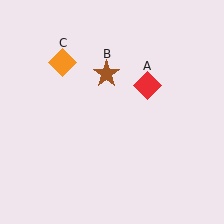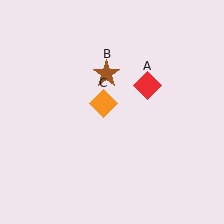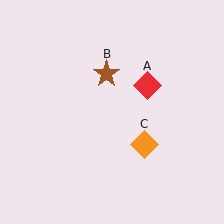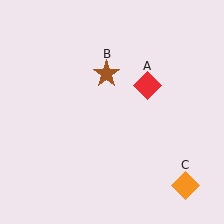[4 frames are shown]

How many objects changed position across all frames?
1 object changed position: orange diamond (object C).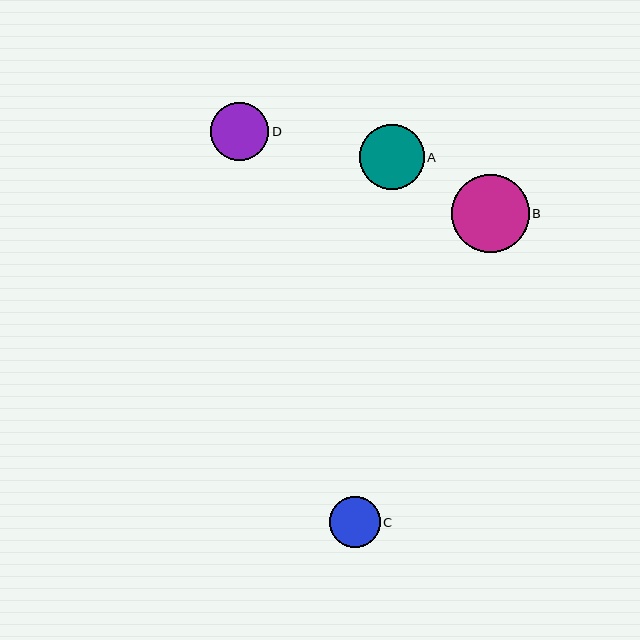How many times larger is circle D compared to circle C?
Circle D is approximately 1.1 times the size of circle C.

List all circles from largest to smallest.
From largest to smallest: B, A, D, C.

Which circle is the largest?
Circle B is the largest with a size of approximately 78 pixels.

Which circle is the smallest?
Circle C is the smallest with a size of approximately 51 pixels.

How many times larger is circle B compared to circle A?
Circle B is approximately 1.2 times the size of circle A.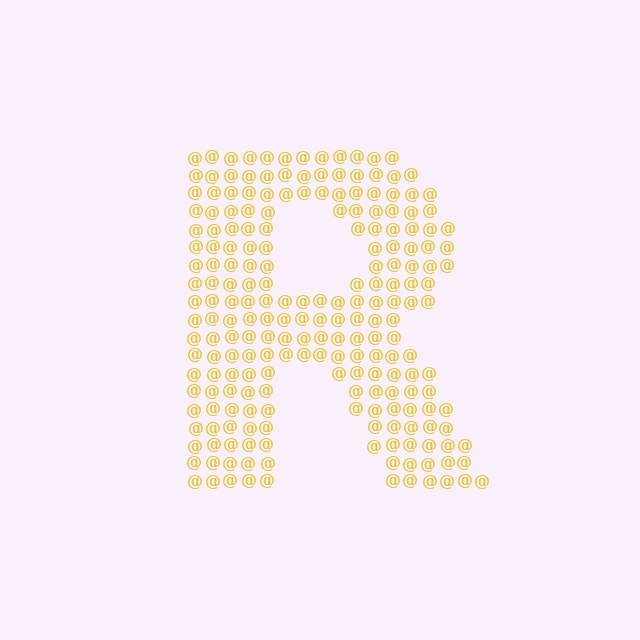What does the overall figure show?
The overall figure shows the letter R.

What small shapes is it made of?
It is made of small at signs.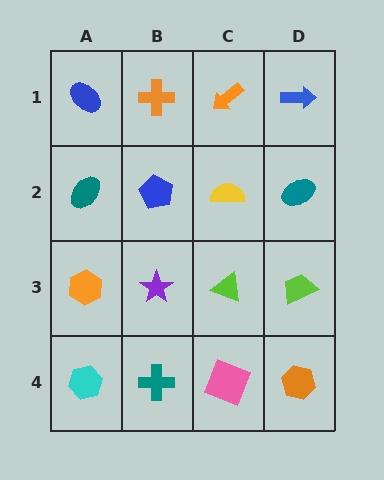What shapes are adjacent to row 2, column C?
An orange arrow (row 1, column C), a lime triangle (row 3, column C), a blue pentagon (row 2, column B), a teal ellipse (row 2, column D).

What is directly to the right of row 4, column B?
A pink square.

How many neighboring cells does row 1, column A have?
2.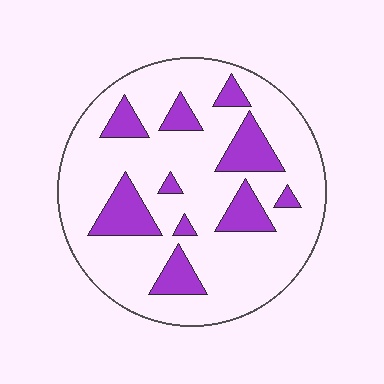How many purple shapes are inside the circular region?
10.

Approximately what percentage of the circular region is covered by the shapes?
Approximately 20%.